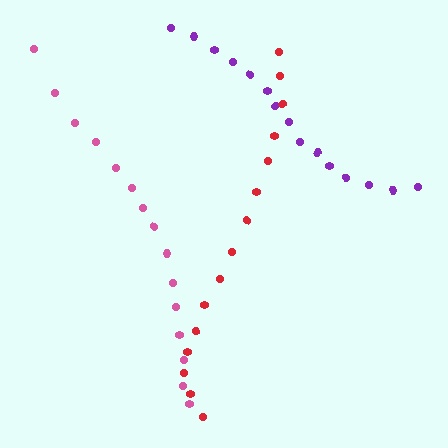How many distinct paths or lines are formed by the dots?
There are 3 distinct paths.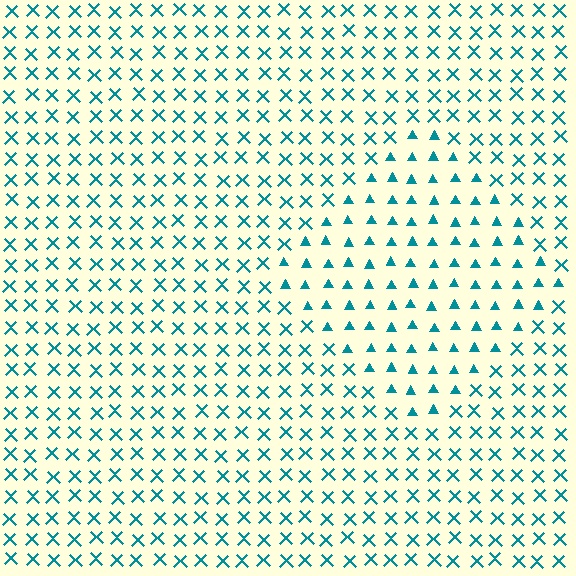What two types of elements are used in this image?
The image uses triangles inside the diamond region and X marks outside it.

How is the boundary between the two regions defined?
The boundary is defined by a change in element shape: triangles inside vs. X marks outside. All elements share the same color and spacing.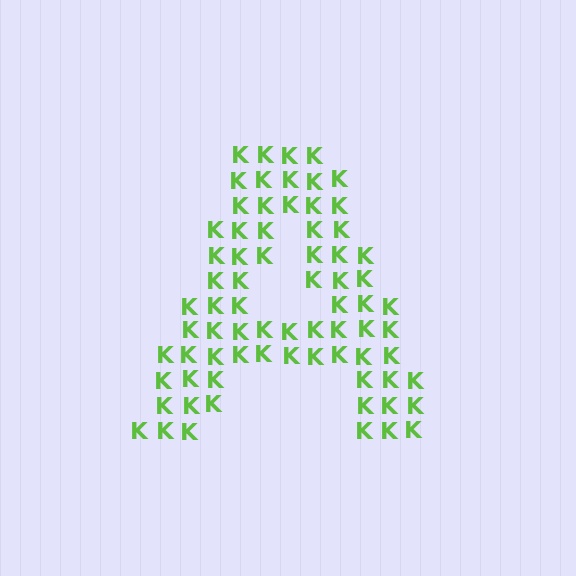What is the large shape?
The large shape is the letter A.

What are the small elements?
The small elements are letter K's.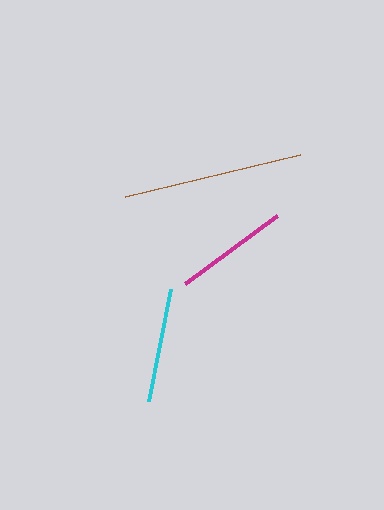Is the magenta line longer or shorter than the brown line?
The brown line is longer than the magenta line.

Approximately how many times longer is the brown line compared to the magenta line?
The brown line is approximately 1.6 times the length of the magenta line.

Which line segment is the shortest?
The magenta line is the shortest at approximately 114 pixels.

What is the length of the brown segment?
The brown segment is approximately 180 pixels long.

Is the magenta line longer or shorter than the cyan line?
The cyan line is longer than the magenta line.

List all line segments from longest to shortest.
From longest to shortest: brown, cyan, magenta.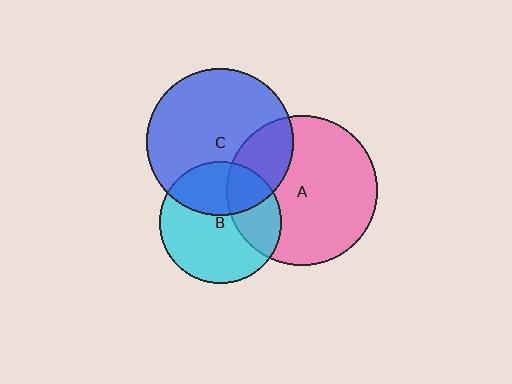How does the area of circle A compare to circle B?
Approximately 1.5 times.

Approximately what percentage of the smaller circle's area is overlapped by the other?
Approximately 30%.